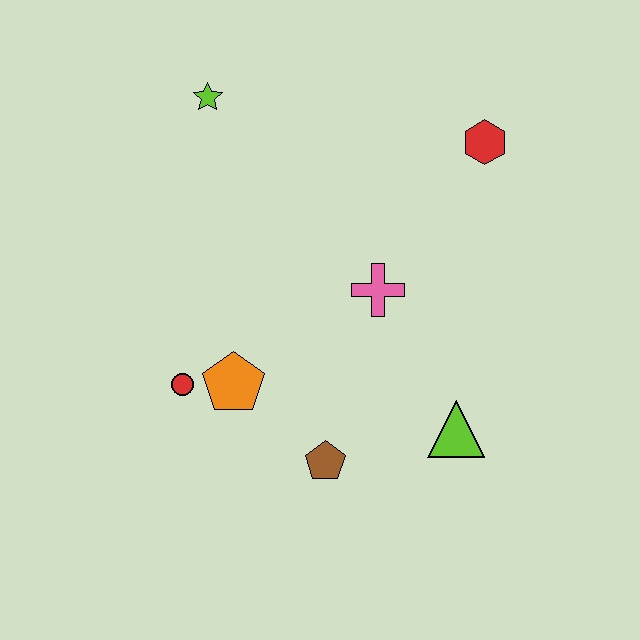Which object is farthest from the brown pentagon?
The lime star is farthest from the brown pentagon.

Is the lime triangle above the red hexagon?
No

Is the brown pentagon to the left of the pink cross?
Yes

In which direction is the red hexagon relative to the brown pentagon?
The red hexagon is above the brown pentagon.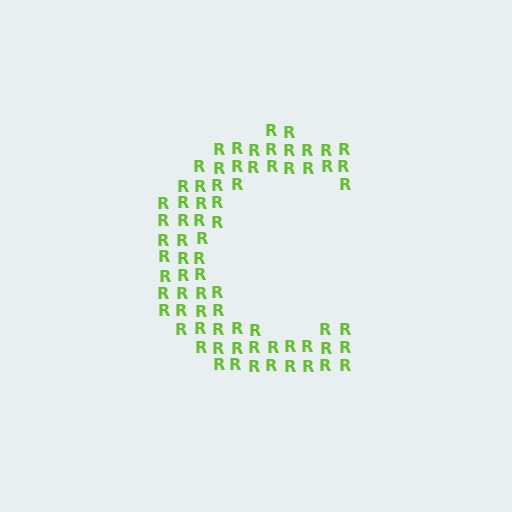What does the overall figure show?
The overall figure shows the letter C.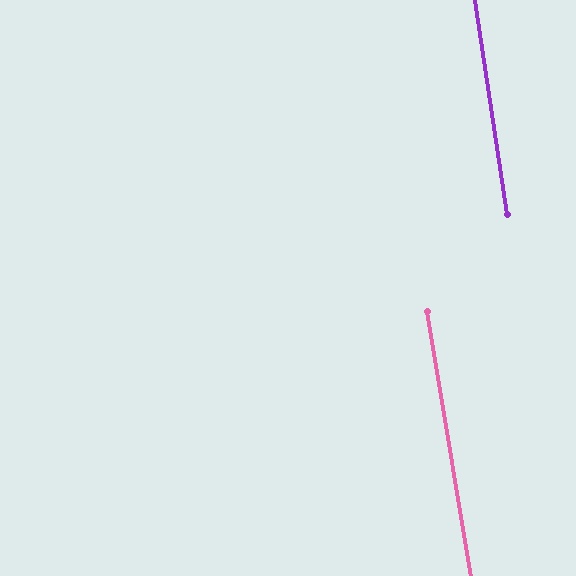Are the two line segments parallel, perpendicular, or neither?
Parallel — their directions differ by only 0.8°.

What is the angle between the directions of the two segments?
Approximately 1 degree.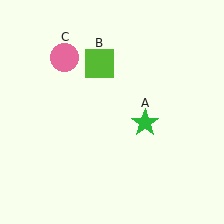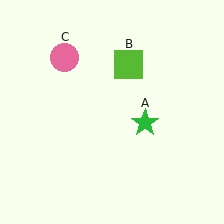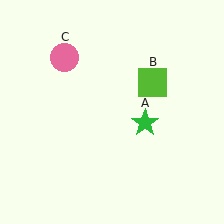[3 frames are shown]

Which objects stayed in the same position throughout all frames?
Green star (object A) and pink circle (object C) remained stationary.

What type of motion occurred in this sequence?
The lime square (object B) rotated clockwise around the center of the scene.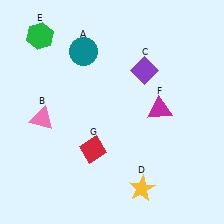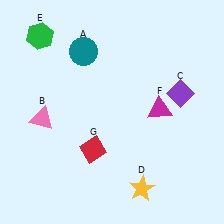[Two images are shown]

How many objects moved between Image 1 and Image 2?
1 object moved between the two images.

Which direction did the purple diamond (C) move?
The purple diamond (C) moved right.